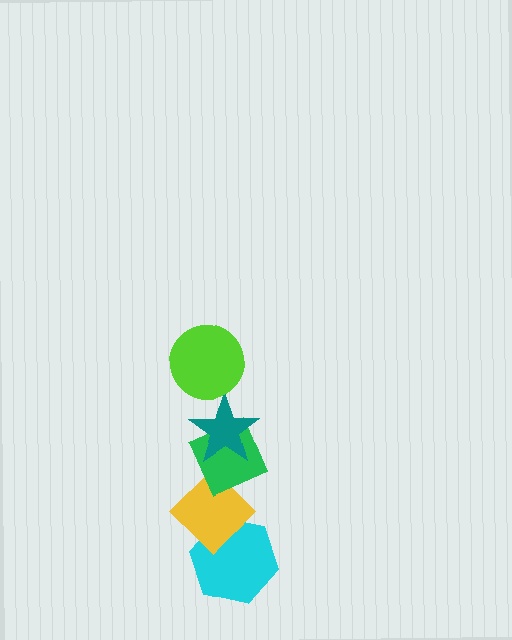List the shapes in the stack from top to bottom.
From top to bottom: the lime circle, the teal star, the green diamond, the yellow diamond, the cyan hexagon.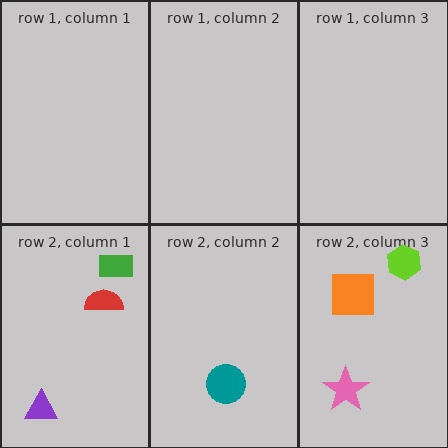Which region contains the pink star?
The row 2, column 3 region.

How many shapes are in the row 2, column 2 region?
1.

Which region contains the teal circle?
The row 2, column 2 region.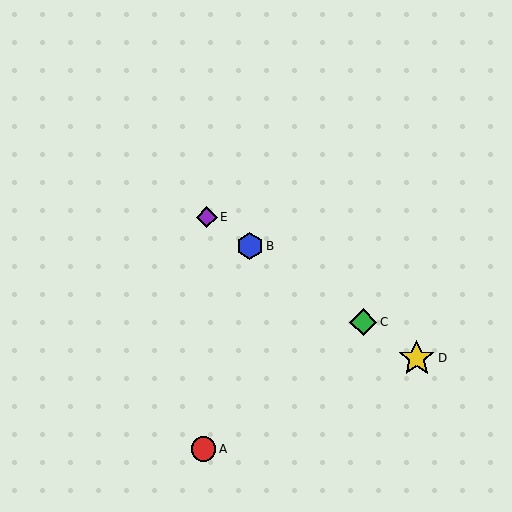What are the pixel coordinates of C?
Object C is at (363, 322).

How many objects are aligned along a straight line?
4 objects (B, C, D, E) are aligned along a straight line.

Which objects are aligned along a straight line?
Objects B, C, D, E are aligned along a straight line.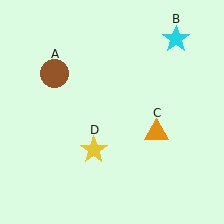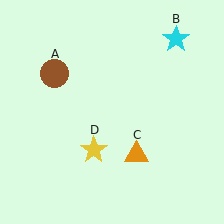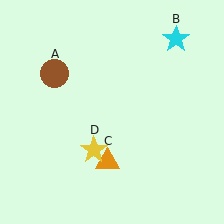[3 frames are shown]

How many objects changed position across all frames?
1 object changed position: orange triangle (object C).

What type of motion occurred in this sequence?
The orange triangle (object C) rotated clockwise around the center of the scene.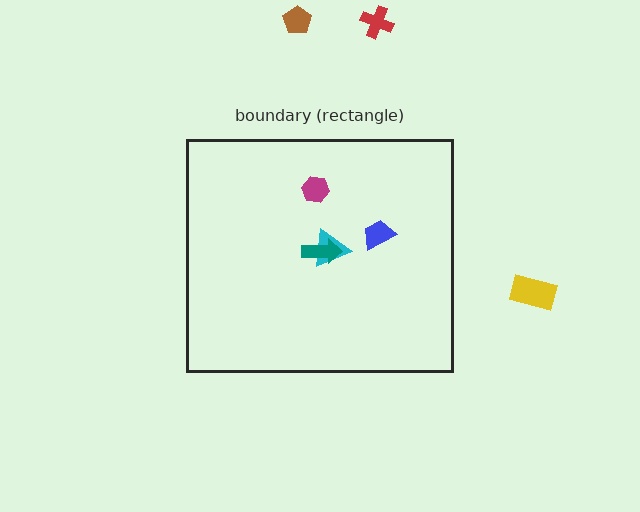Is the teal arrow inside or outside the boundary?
Inside.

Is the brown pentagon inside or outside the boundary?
Outside.